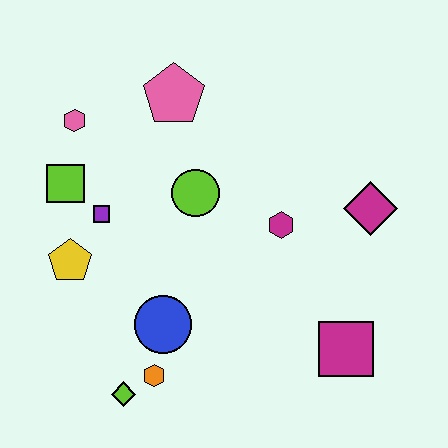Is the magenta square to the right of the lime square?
Yes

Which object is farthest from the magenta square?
The pink hexagon is farthest from the magenta square.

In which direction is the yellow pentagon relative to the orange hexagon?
The yellow pentagon is above the orange hexagon.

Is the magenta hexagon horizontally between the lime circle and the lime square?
No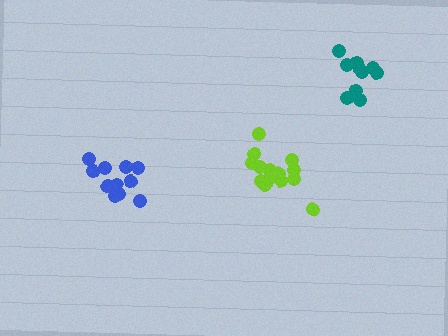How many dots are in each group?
Group 1: 10 dots, Group 2: 11 dots, Group 3: 15 dots (36 total).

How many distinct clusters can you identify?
There are 3 distinct clusters.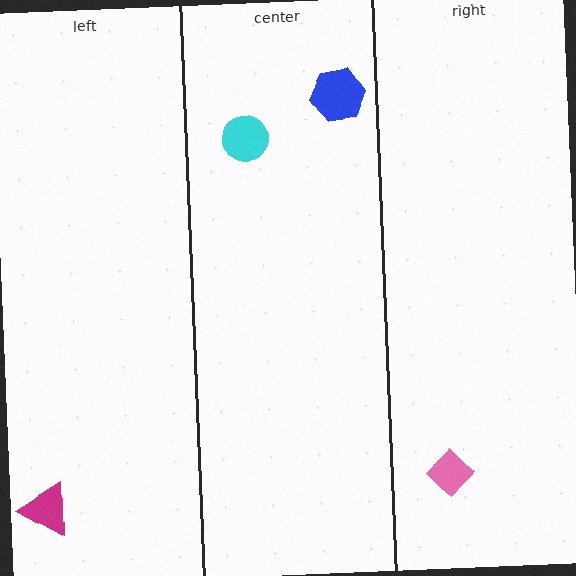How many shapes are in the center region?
2.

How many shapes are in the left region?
1.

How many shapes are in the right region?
1.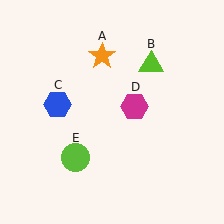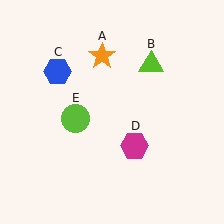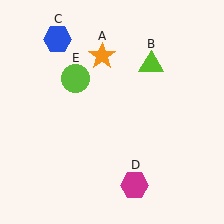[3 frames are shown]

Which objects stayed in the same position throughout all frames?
Orange star (object A) and lime triangle (object B) remained stationary.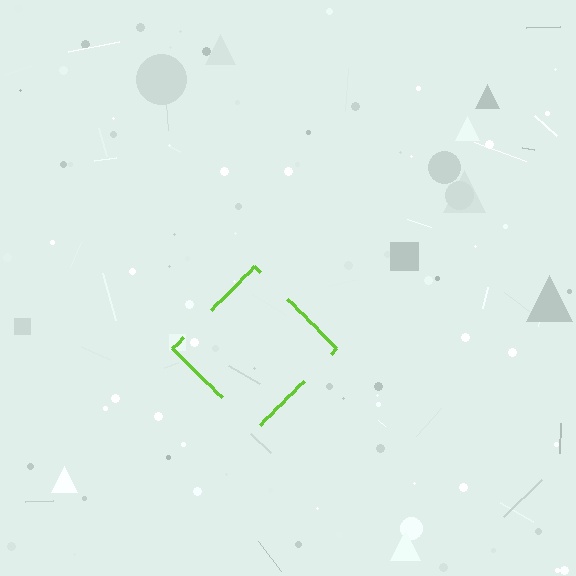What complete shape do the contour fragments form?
The contour fragments form a diamond.